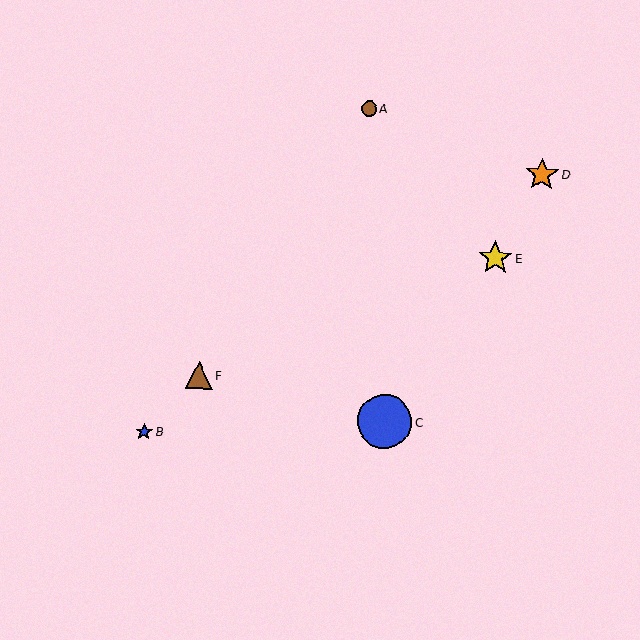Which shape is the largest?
The blue circle (labeled C) is the largest.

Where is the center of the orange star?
The center of the orange star is at (542, 175).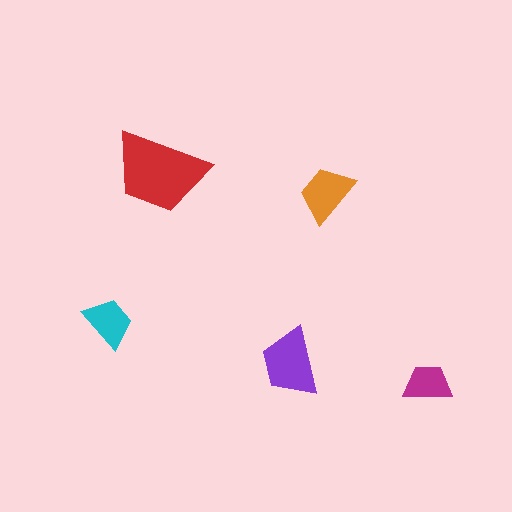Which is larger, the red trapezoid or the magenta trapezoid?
The red one.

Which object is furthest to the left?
The cyan trapezoid is leftmost.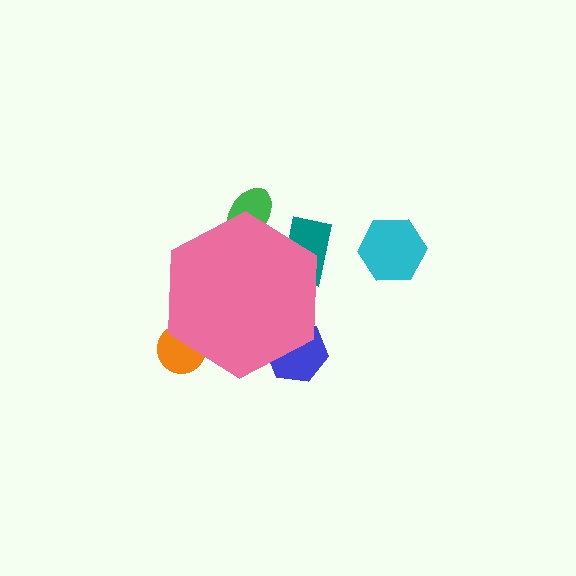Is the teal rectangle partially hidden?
Yes, the teal rectangle is partially hidden behind the pink hexagon.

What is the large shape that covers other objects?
A pink hexagon.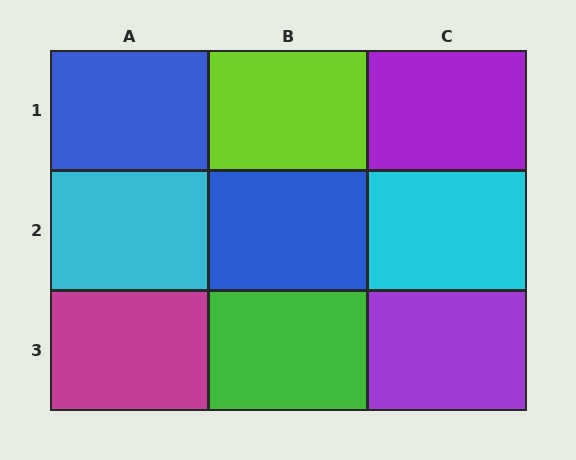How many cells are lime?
1 cell is lime.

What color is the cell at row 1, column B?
Lime.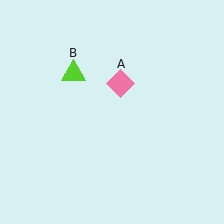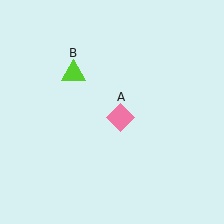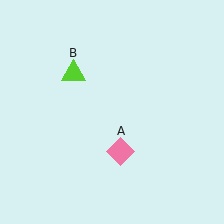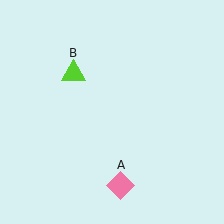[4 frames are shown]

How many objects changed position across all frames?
1 object changed position: pink diamond (object A).